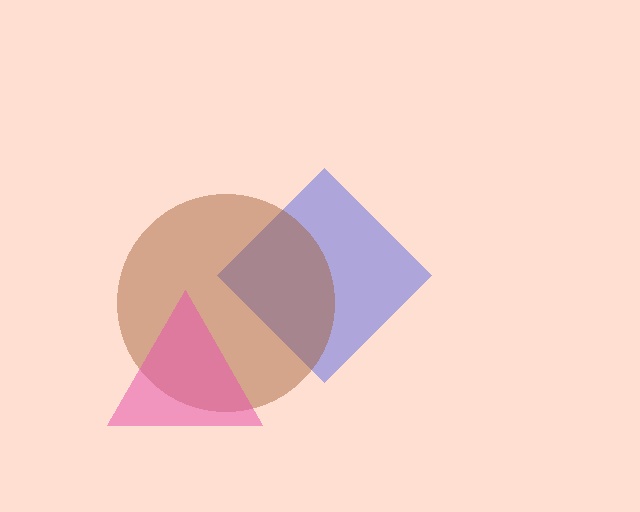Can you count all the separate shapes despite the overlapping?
Yes, there are 3 separate shapes.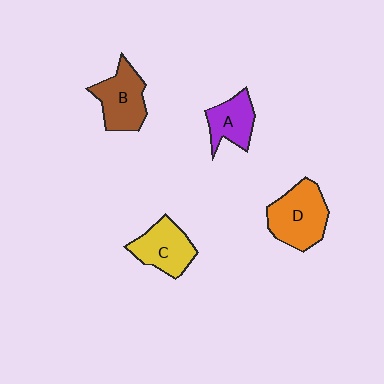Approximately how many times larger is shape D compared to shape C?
Approximately 1.2 times.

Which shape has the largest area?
Shape D (orange).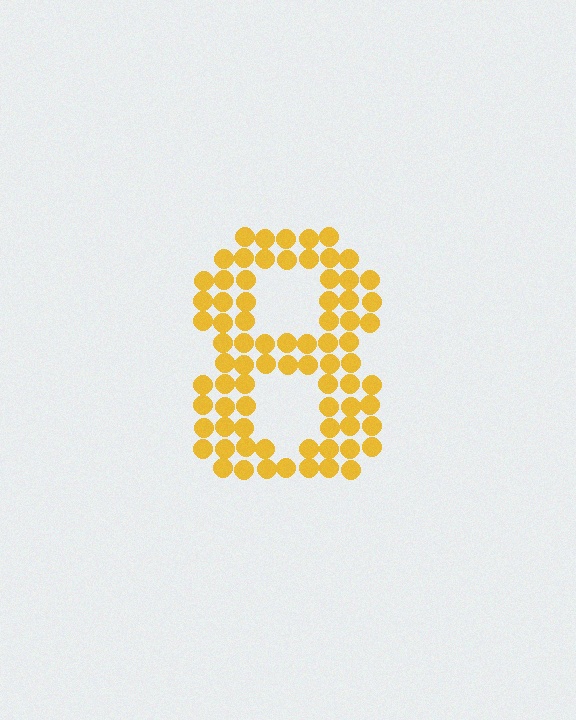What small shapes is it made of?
It is made of small circles.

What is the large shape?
The large shape is the digit 8.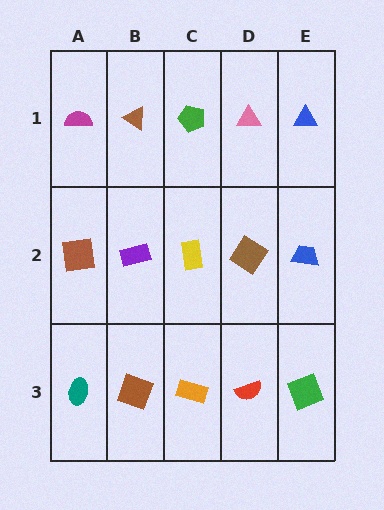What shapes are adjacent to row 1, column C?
A yellow rectangle (row 2, column C), a brown triangle (row 1, column B), a pink triangle (row 1, column D).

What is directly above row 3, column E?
A blue trapezoid.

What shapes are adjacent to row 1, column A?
A brown square (row 2, column A), a brown triangle (row 1, column B).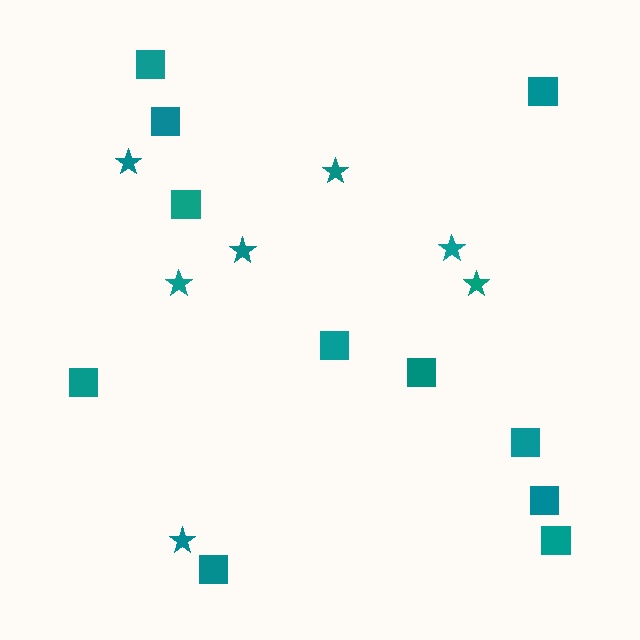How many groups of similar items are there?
There are 2 groups: one group of squares (11) and one group of stars (7).